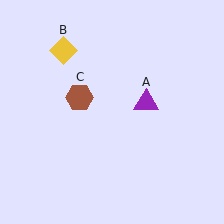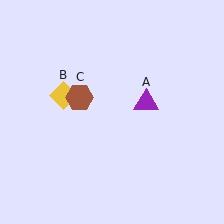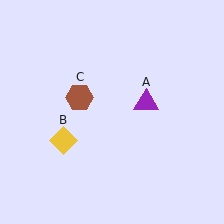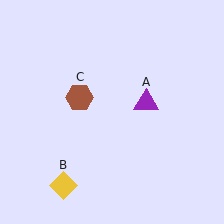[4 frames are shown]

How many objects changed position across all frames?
1 object changed position: yellow diamond (object B).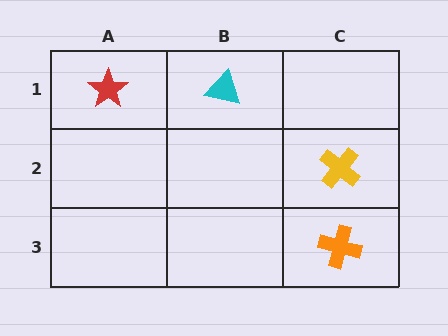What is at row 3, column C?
An orange cross.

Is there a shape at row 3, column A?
No, that cell is empty.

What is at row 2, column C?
A yellow cross.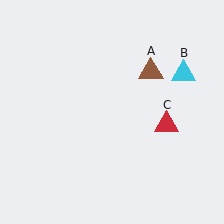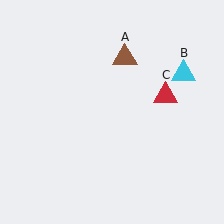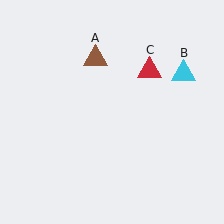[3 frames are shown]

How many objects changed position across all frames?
2 objects changed position: brown triangle (object A), red triangle (object C).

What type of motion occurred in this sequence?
The brown triangle (object A), red triangle (object C) rotated counterclockwise around the center of the scene.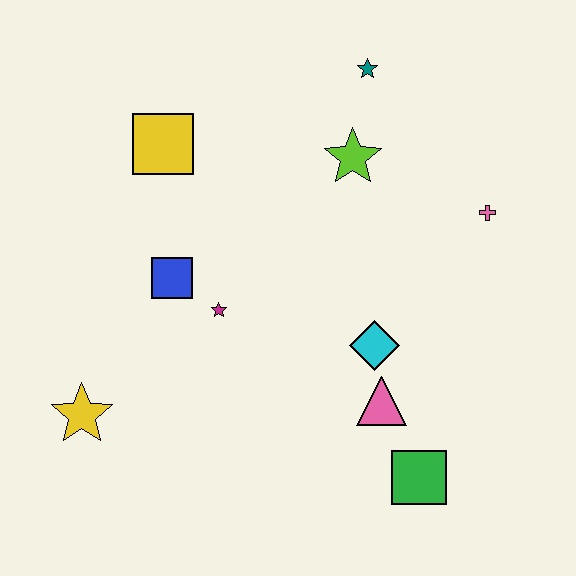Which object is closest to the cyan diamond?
The pink triangle is closest to the cyan diamond.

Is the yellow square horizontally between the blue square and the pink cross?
No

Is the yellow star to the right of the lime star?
No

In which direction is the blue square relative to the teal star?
The blue square is below the teal star.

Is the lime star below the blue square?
No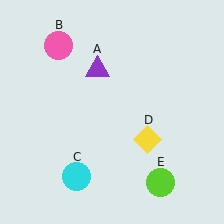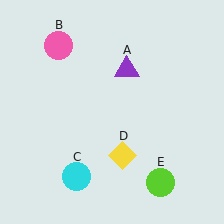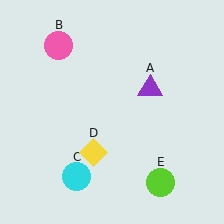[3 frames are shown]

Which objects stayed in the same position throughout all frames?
Pink circle (object B) and cyan circle (object C) and lime circle (object E) remained stationary.